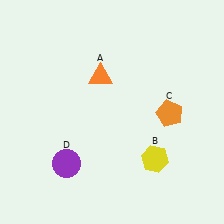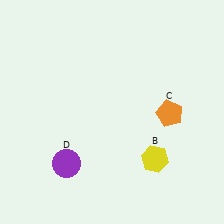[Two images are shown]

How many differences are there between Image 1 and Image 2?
There is 1 difference between the two images.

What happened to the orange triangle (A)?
The orange triangle (A) was removed in Image 2. It was in the top-left area of Image 1.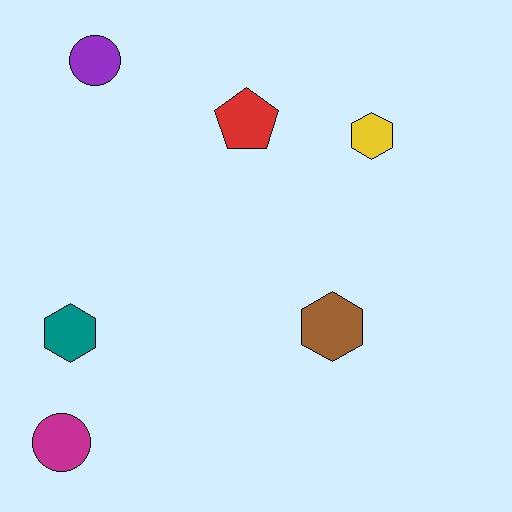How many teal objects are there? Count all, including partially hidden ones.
There is 1 teal object.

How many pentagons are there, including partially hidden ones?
There is 1 pentagon.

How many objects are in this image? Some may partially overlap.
There are 6 objects.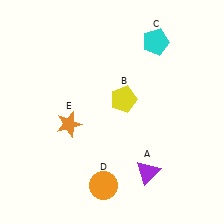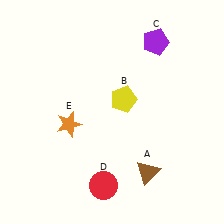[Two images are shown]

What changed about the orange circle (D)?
In Image 1, D is orange. In Image 2, it changed to red.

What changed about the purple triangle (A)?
In Image 1, A is purple. In Image 2, it changed to brown.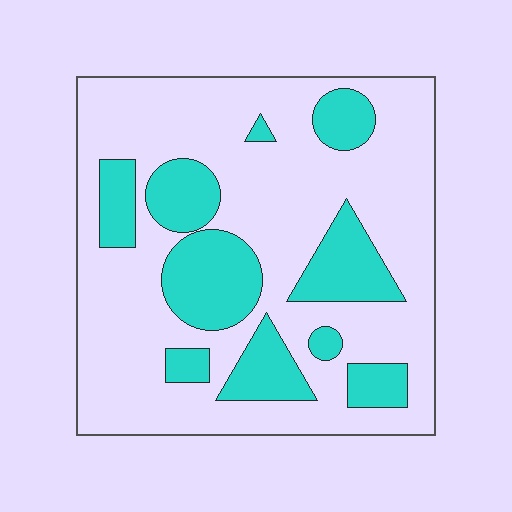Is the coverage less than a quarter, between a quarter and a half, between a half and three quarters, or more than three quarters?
Between a quarter and a half.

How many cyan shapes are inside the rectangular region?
10.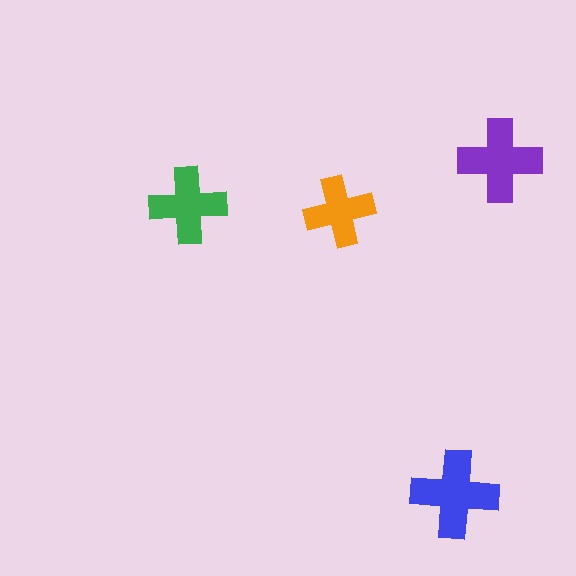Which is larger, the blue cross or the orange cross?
The blue one.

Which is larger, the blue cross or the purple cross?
The blue one.